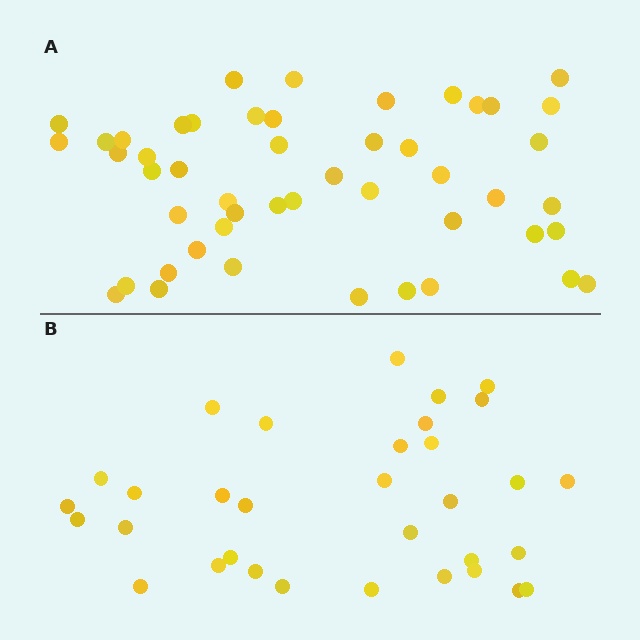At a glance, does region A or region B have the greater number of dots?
Region A (the top region) has more dots.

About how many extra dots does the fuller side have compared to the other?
Region A has approximately 15 more dots than region B.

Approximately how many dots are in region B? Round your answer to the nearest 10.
About 30 dots. (The exact count is 33, which rounds to 30.)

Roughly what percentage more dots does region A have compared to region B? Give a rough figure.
About 50% more.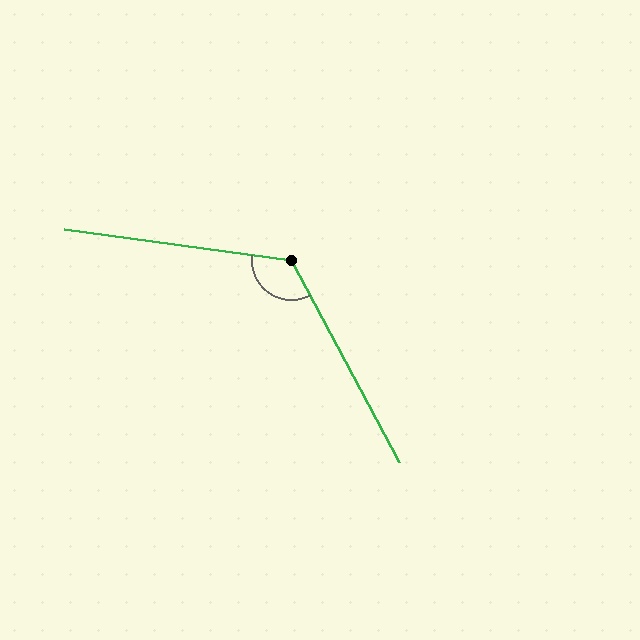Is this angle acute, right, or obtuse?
It is obtuse.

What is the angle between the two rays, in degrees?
Approximately 126 degrees.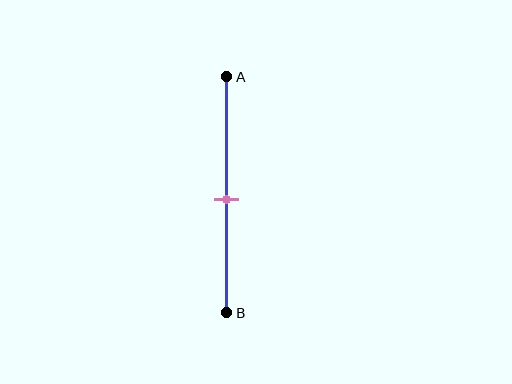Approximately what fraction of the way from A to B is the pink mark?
The pink mark is approximately 50% of the way from A to B.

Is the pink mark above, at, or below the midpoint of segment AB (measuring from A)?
The pink mark is approximately at the midpoint of segment AB.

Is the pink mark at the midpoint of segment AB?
Yes, the mark is approximately at the midpoint.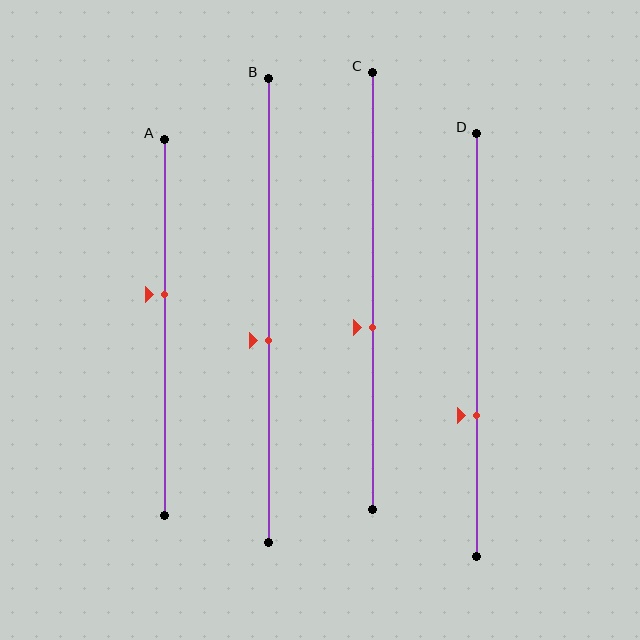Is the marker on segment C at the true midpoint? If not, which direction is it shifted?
No, the marker on segment C is shifted downward by about 8% of the segment length.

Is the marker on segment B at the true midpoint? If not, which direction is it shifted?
No, the marker on segment B is shifted downward by about 6% of the segment length.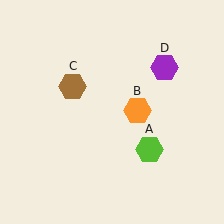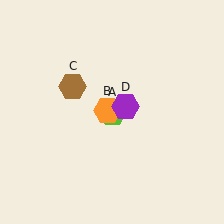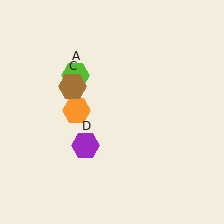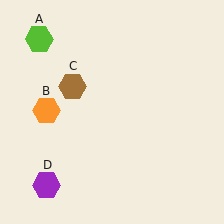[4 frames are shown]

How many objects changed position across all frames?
3 objects changed position: lime hexagon (object A), orange hexagon (object B), purple hexagon (object D).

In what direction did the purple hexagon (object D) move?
The purple hexagon (object D) moved down and to the left.